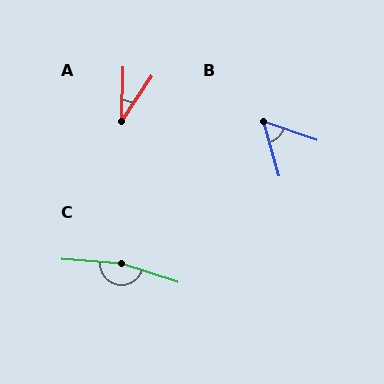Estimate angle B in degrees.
Approximately 56 degrees.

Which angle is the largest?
C, at approximately 166 degrees.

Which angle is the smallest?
A, at approximately 33 degrees.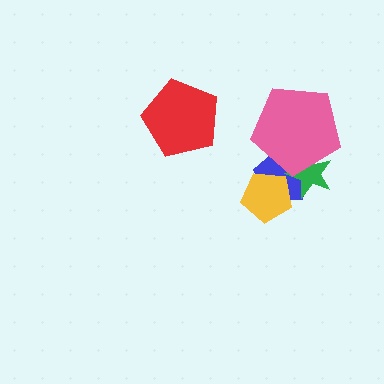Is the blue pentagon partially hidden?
Yes, it is partially covered by another shape.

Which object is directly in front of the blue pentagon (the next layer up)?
The green star is directly in front of the blue pentagon.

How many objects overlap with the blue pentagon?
3 objects overlap with the blue pentagon.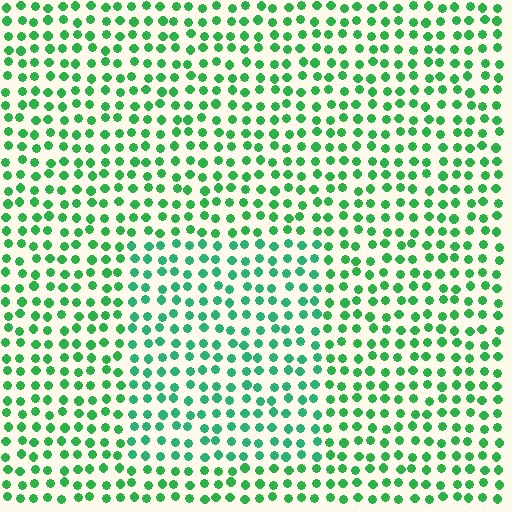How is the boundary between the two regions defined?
The boundary is defined purely by a slight shift in hue (about 21 degrees). Spacing, size, and orientation are identical on both sides.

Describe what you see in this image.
The image is filled with small green elements in a uniform arrangement. A rectangle-shaped region is visible where the elements are tinted to a slightly different hue, forming a subtle color boundary.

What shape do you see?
I see a rectangle.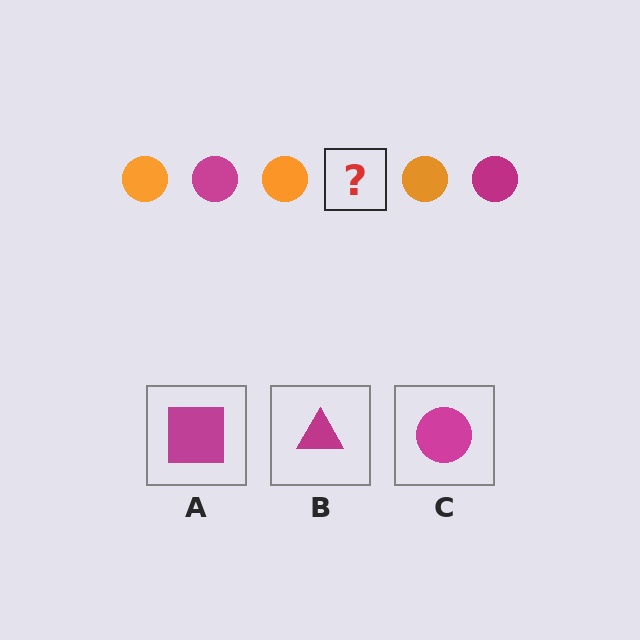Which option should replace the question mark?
Option C.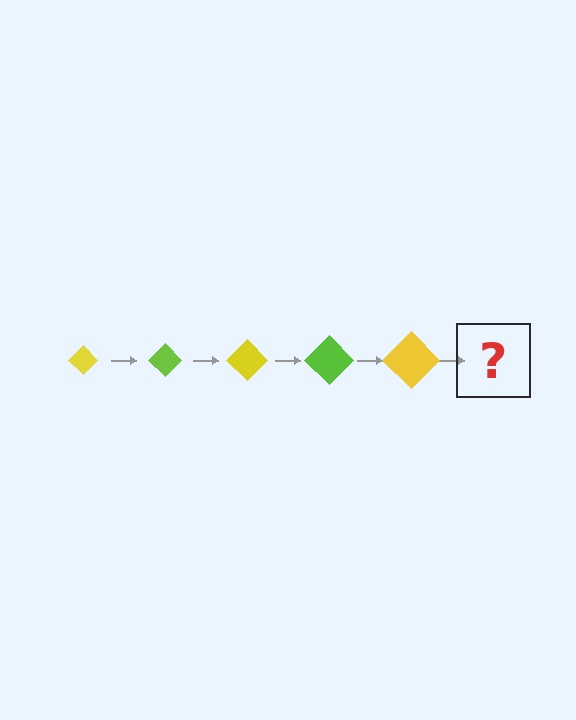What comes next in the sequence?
The next element should be a lime diamond, larger than the previous one.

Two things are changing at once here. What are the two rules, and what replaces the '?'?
The two rules are that the diamond grows larger each step and the color cycles through yellow and lime. The '?' should be a lime diamond, larger than the previous one.